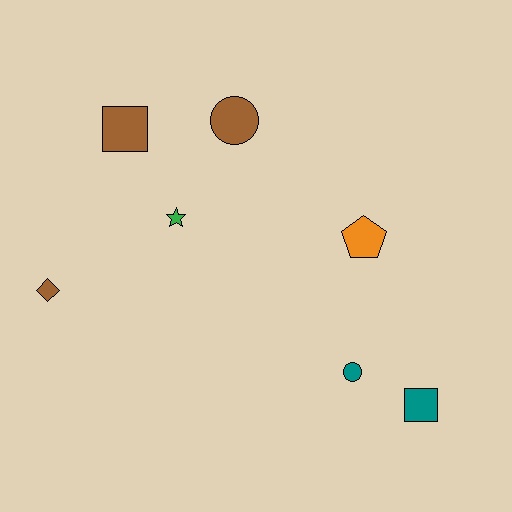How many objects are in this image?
There are 7 objects.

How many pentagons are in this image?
There is 1 pentagon.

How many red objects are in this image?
There are no red objects.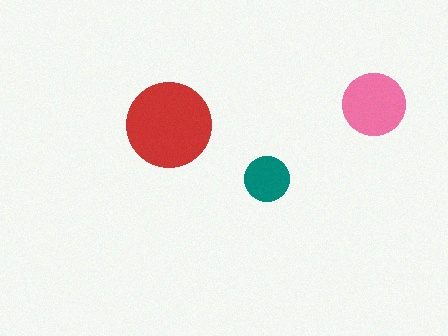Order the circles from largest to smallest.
the red one, the pink one, the teal one.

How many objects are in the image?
There are 3 objects in the image.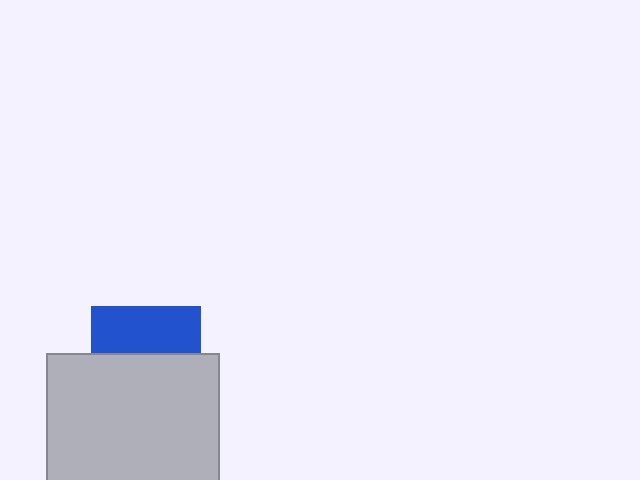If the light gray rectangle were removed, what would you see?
You would see the complete blue square.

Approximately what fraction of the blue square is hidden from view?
Roughly 56% of the blue square is hidden behind the light gray rectangle.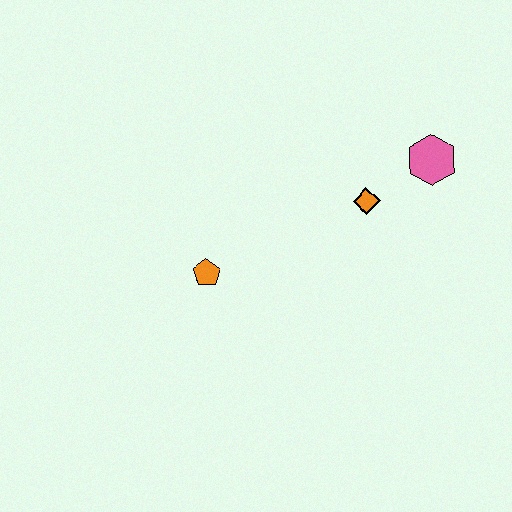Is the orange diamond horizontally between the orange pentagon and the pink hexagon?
Yes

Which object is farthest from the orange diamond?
The orange pentagon is farthest from the orange diamond.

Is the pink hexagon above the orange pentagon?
Yes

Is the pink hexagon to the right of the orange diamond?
Yes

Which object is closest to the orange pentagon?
The orange diamond is closest to the orange pentagon.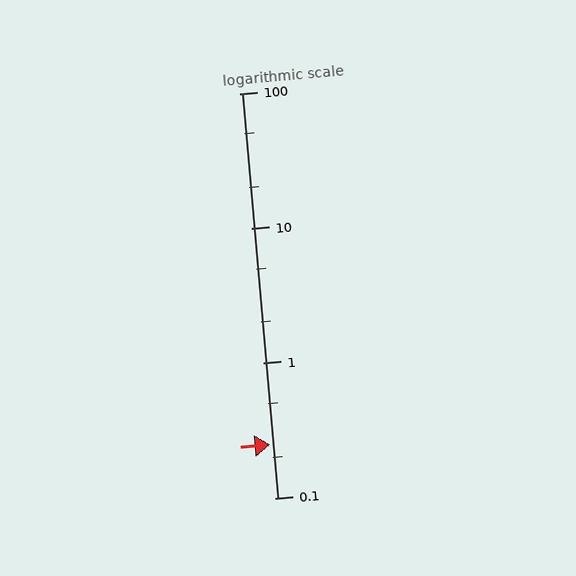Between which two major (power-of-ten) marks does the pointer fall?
The pointer is between 0.1 and 1.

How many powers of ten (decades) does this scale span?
The scale spans 3 decades, from 0.1 to 100.